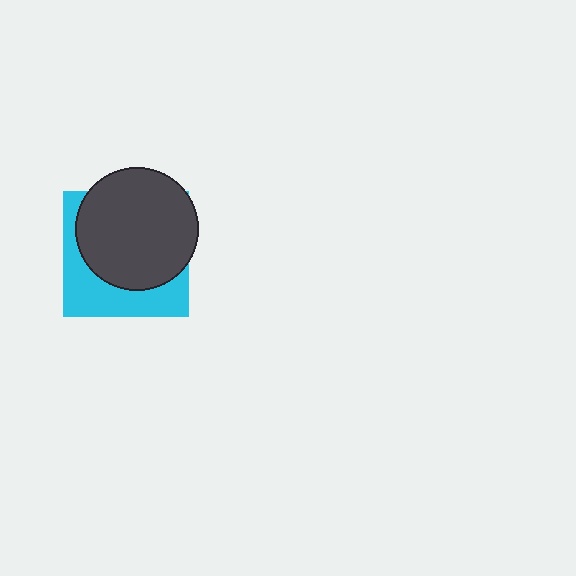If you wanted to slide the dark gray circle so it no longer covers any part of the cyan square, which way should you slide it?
Slide it toward the upper-right — that is the most direct way to separate the two shapes.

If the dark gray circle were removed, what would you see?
You would see the complete cyan square.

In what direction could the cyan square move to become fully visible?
The cyan square could move toward the lower-left. That would shift it out from behind the dark gray circle entirely.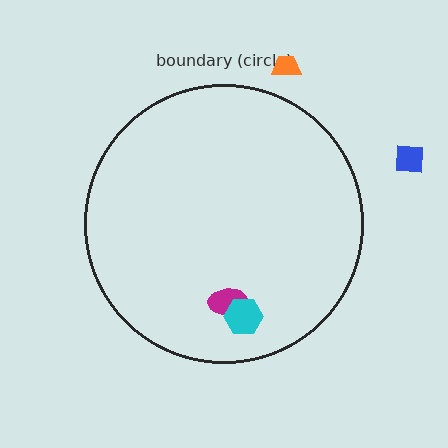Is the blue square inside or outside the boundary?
Outside.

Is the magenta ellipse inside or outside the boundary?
Inside.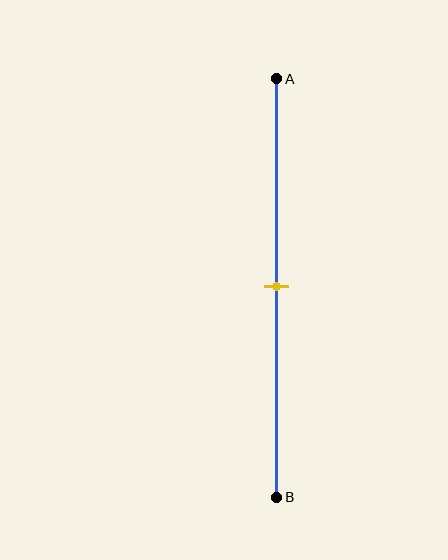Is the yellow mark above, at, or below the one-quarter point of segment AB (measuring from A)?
The yellow mark is below the one-quarter point of segment AB.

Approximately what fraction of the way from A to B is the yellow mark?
The yellow mark is approximately 50% of the way from A to B.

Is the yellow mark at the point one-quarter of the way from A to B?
No, the mark is at about 50% from A, not at the 25% one-quarter point.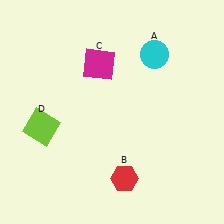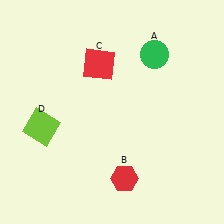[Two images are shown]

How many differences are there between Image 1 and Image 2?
There are 2 differences between the two images.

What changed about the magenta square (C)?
In Image 1, C is magenta. In Image 2, it changed to red.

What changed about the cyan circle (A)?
In Image 1, A is cyan. In Image 2, it changed to green.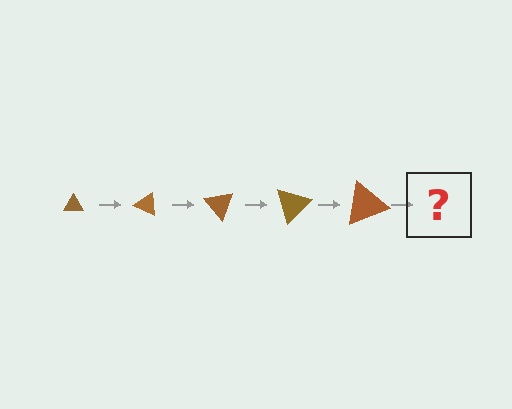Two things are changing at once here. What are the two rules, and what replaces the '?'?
The two rules are that the triangle grows larger each step and it rotates 25 degrees each step. The '?' should be a triangle, larger than the previous one and rotated 125 degrees from the start.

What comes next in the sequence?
The next element should be a triangle, larger than the previous one and rotated 125 degrees from the start.